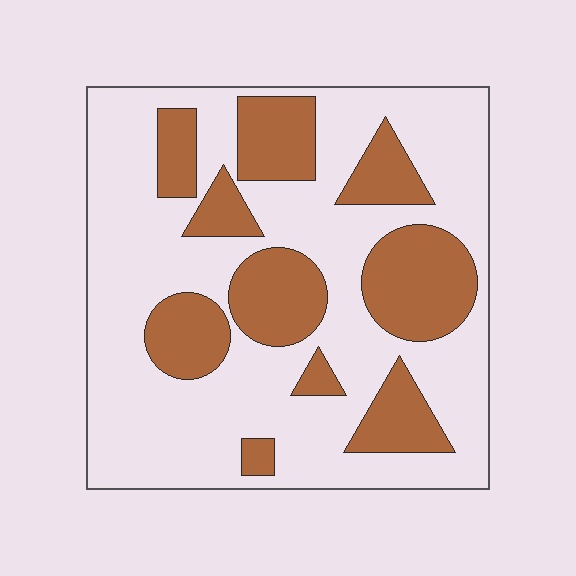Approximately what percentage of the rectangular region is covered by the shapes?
Approximately 30%.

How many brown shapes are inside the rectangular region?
10.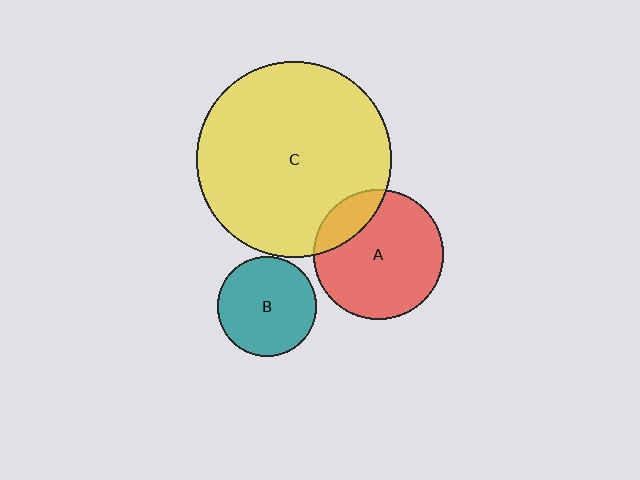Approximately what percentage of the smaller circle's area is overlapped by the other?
Approximately 20%.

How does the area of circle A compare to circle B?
Approximately 1.7 times.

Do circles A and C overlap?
Yes.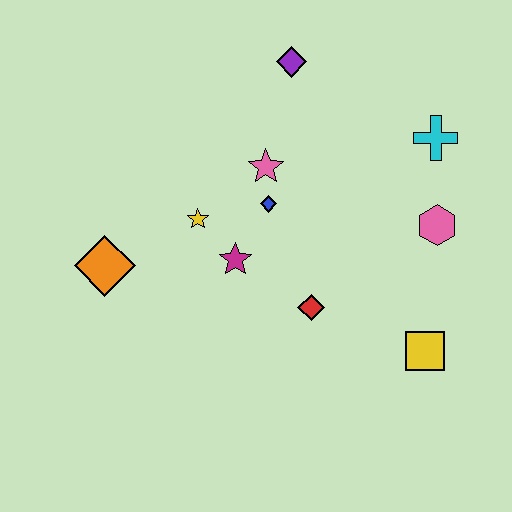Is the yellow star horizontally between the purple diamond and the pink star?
No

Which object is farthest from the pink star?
The yellow square is farthest from the pink star.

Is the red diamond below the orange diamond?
Yes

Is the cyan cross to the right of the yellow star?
Yes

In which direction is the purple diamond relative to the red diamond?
The purple diamond is above the red diamond.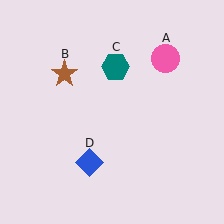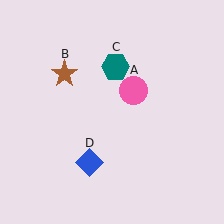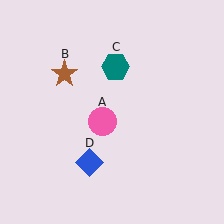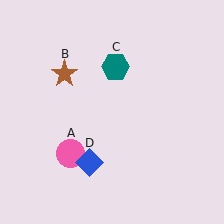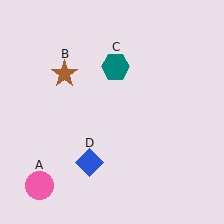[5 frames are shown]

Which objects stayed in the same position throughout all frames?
Brown star (object B) and teal hexagon (object C) and blue diamond (object D) remained stationary.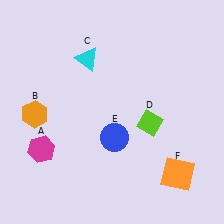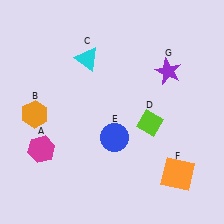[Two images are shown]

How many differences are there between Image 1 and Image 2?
There is 1 difference between the two images.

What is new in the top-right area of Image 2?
A purple star (G) was added in the top-right area of Image 2.